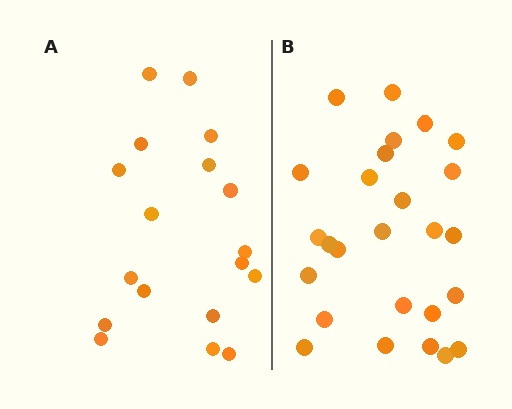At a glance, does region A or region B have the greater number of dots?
Region B (the right region) has more dots.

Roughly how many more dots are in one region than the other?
Region B has roughly 8 or so more dots than region A.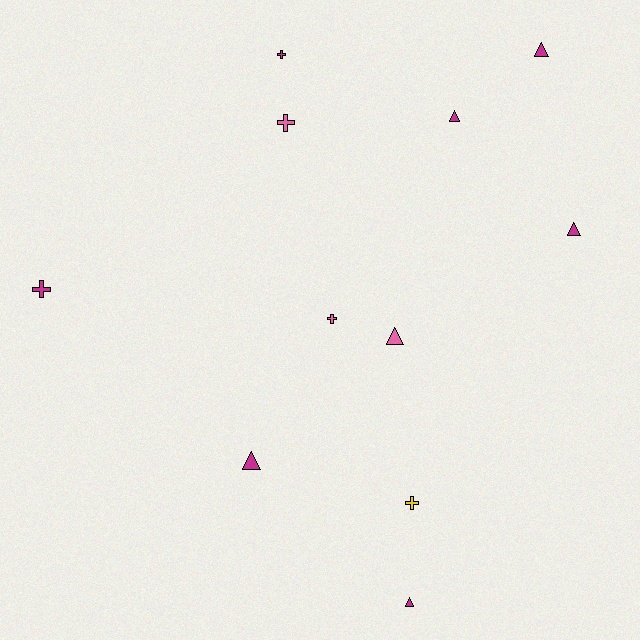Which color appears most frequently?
Magenta, with 7 objects.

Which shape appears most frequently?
Triangle, with 6 objects.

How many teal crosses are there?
There are no teal crosses.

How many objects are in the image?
There are 11 objects.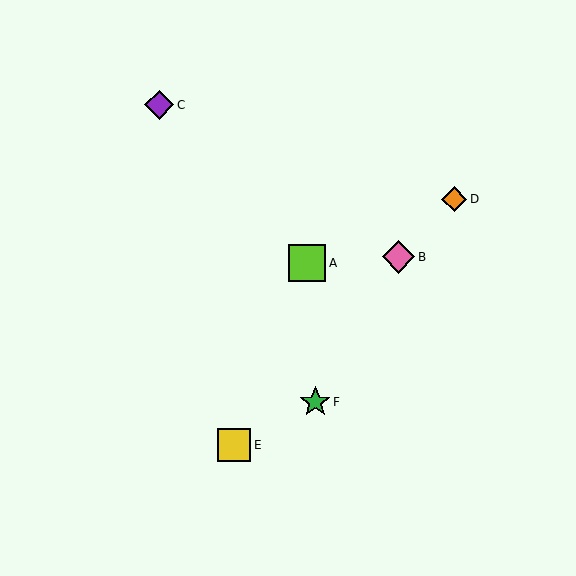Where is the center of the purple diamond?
The center of the purple diamond is at (159, 105).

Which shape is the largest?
The lime square (labeled A) is the largest.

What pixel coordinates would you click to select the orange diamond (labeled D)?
Click at (454, 199) to select the orange diamond D.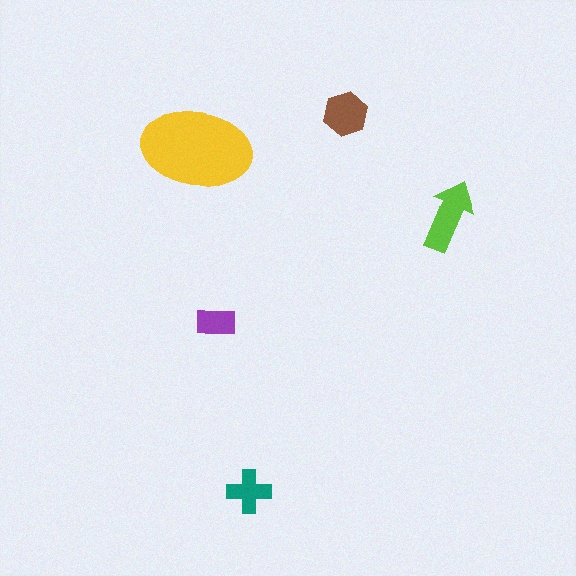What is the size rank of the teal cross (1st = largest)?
4th.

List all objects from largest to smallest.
The yellow ellipse, the lime arrow, the brown hexagon, the teal cross, the purple rectangle.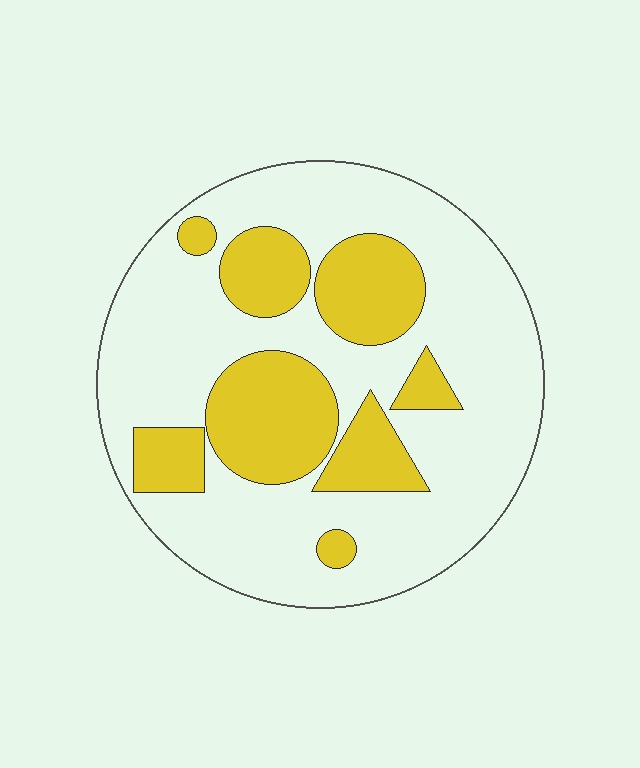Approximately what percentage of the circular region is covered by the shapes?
Approximately 30%.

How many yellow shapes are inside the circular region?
8.